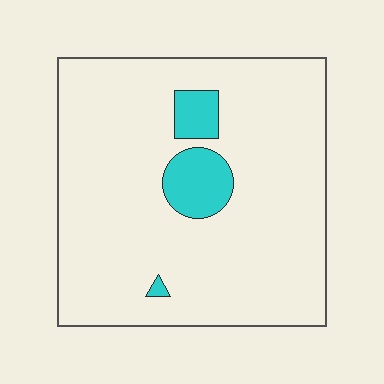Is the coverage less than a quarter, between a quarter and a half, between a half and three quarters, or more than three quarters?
Less than a quarter.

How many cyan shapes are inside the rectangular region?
3.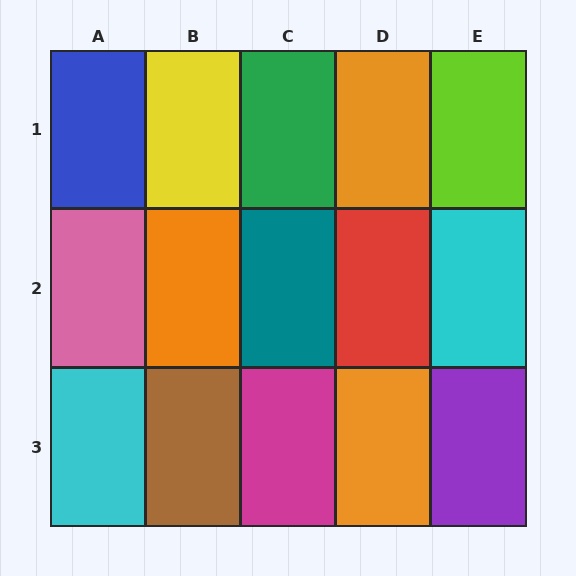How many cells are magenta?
1 cell is magenta.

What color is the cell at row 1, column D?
Orange.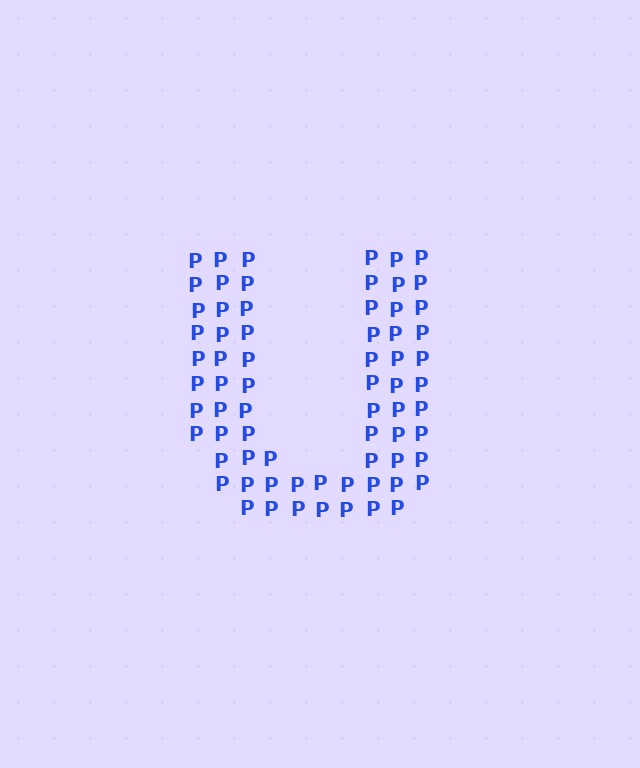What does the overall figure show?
The overall figure shows the letter U.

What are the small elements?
The small elements are letter P's.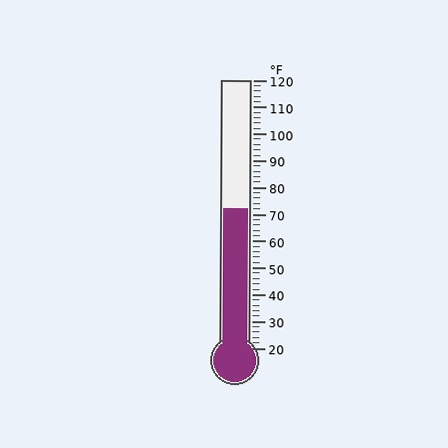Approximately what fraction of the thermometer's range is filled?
The thermometer is filled to approximately 50% of its range.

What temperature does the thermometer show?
The thermometer shows approximately 72°F.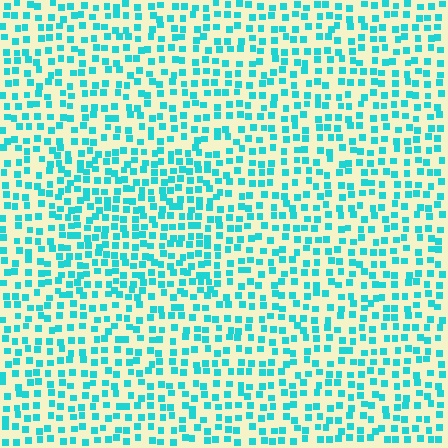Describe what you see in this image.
The image contains small cyan elements arranged at two different densities. A rectangle-shaped region is visible where the elements are more densely packed than the surrounding area.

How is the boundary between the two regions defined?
The boundary is defined by a change in element density (approximately 1.4x ratio). All elements are the same color, size, and shape.